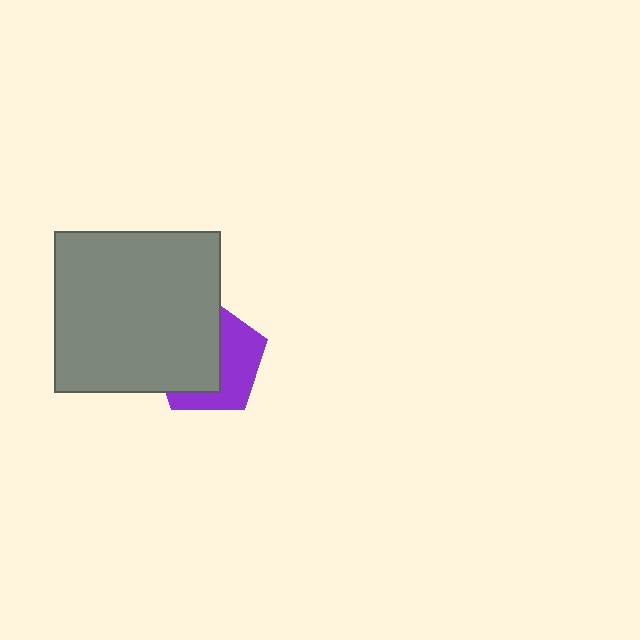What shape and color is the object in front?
The object in front is a gray rectangle.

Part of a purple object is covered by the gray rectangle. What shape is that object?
It is a pentagon.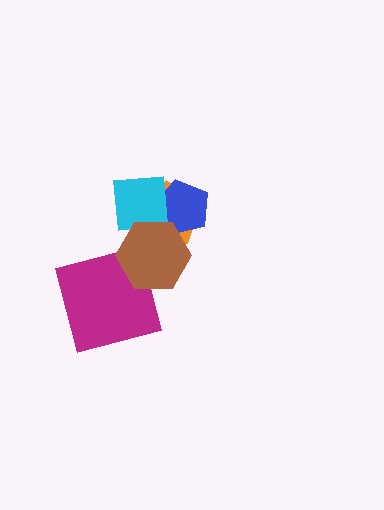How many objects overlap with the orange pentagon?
3 objects overlap with the orange pentagon.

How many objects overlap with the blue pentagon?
3 objects overlap with the blue pentagon.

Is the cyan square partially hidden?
Yes, it is partially covered by another shape.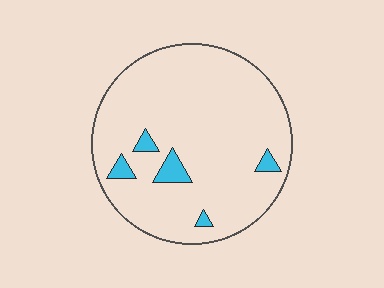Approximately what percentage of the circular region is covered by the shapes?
Approximately 5%.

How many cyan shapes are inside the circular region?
5.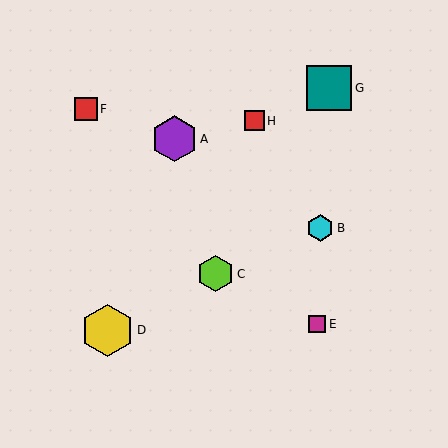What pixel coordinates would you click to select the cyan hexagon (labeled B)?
Click at (320, 228) to select the cyan hexagon B.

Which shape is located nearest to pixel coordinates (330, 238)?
The cyan hexagon (labeled B) at (320, 228) is nearest to that location.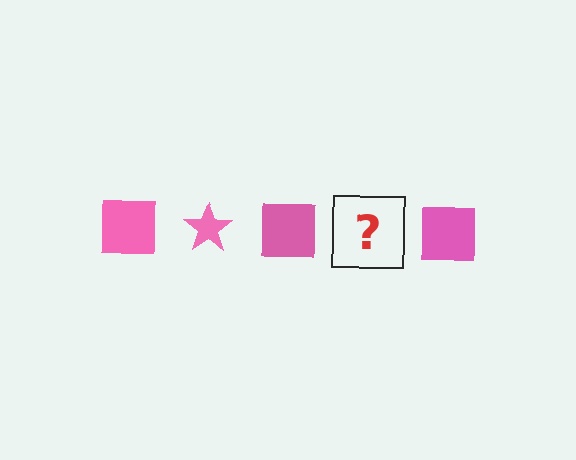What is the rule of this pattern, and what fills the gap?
The rule is that the pattern cycles through square, star shapes in pink. The gap should be filled with a pink star.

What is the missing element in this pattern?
The missing element is a pink star.